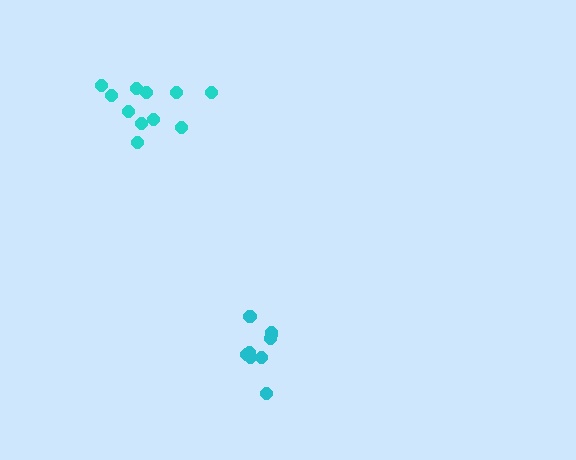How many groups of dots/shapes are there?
There are 2 groups.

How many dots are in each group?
Group 1: 9 dots, Group 2: 11 dots (20 total).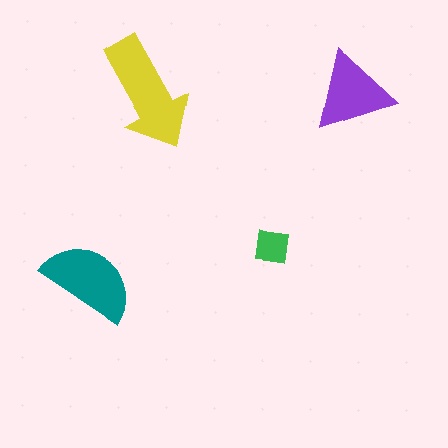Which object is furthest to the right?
The purple triangle is rightmost.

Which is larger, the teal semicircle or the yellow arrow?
The yellow arrow.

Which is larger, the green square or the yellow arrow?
The yellow arrow.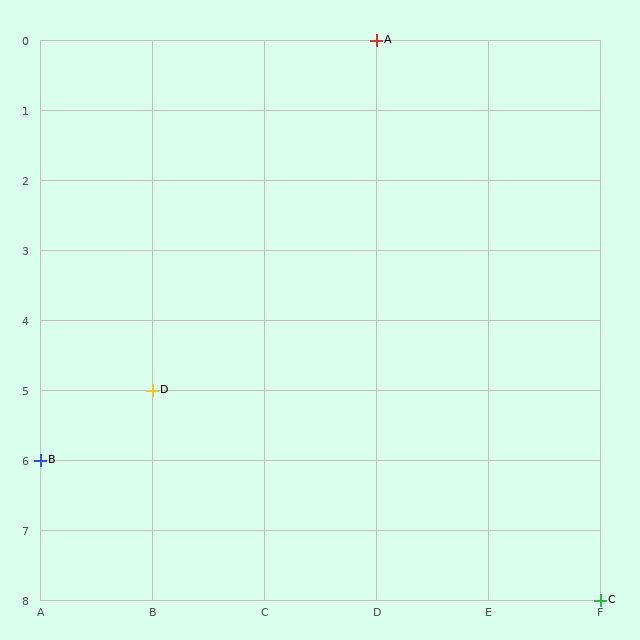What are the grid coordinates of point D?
Point D is at grid coordinates (B, 5).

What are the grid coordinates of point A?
Point A is at grid coordinates (D, 0).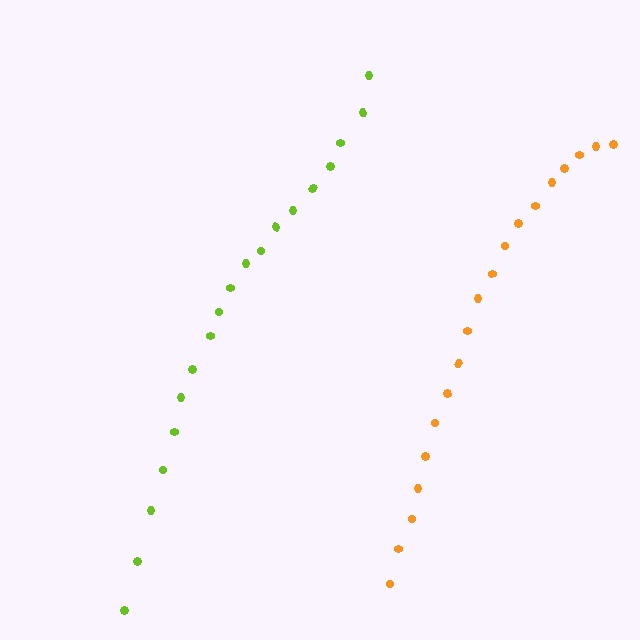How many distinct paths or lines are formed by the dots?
There are 2 distinct paths.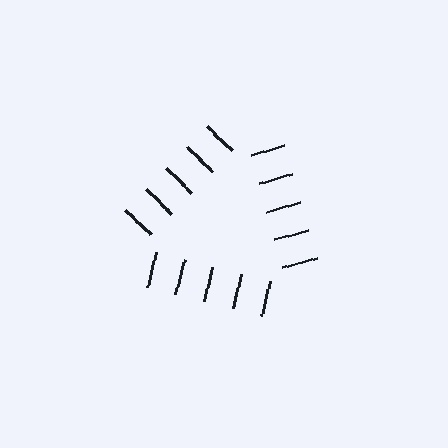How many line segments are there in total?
15 — 5 along each of the 3 edges.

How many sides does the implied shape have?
3 sides — the line-ends trace a triangle.